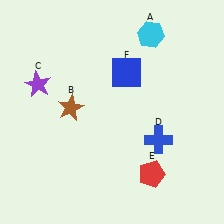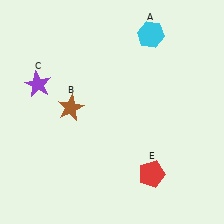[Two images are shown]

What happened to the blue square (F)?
The blue square (F) was removed in Image 2. It was in the top-right area of Image 1.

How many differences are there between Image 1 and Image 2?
There are 2 differences between the two images.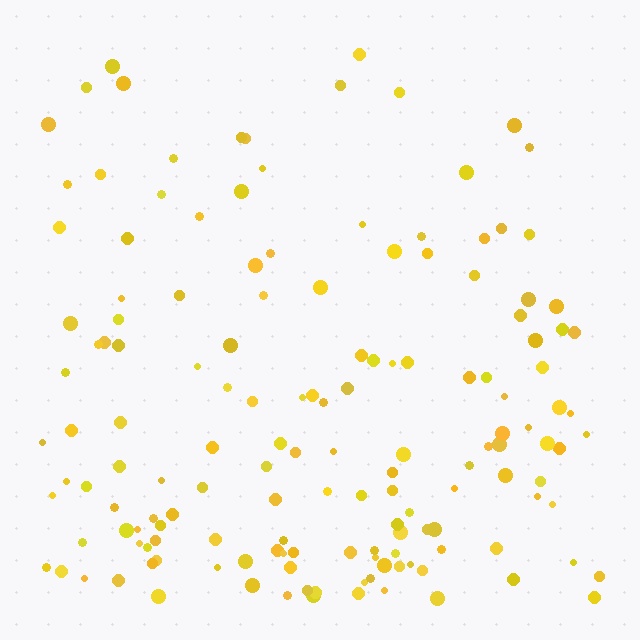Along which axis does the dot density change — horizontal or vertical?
Vertical.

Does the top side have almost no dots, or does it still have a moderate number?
Still a moderate number, just noticeably fewer than the bottom.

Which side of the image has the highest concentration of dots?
The bottom.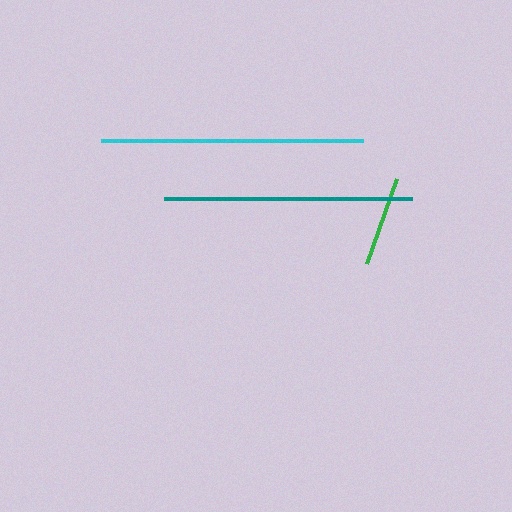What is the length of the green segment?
The green segment is approximately 90 pixels long.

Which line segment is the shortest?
The green line is the shortest at approximately 90 pixels.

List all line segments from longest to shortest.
From longest to shortest: cyan, teal, green.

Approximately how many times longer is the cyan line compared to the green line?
The cyan line is approximately 2.9 times the length of the green line.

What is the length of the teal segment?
The teal segment is approximately 248 pixels long.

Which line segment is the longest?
The cyan line is the longest at approximately 261 pixels.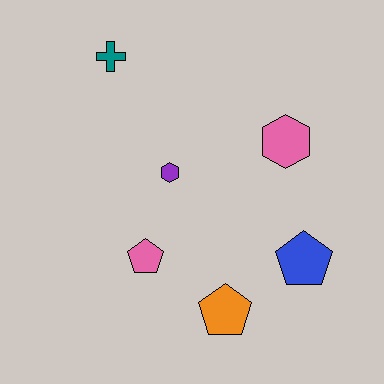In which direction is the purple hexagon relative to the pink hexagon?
The purple hexagon is to the left of the pink hexagon.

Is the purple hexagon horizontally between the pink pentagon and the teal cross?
No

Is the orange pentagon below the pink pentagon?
Yes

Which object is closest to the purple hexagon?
The pink pentagon is closest to the purple hexagon.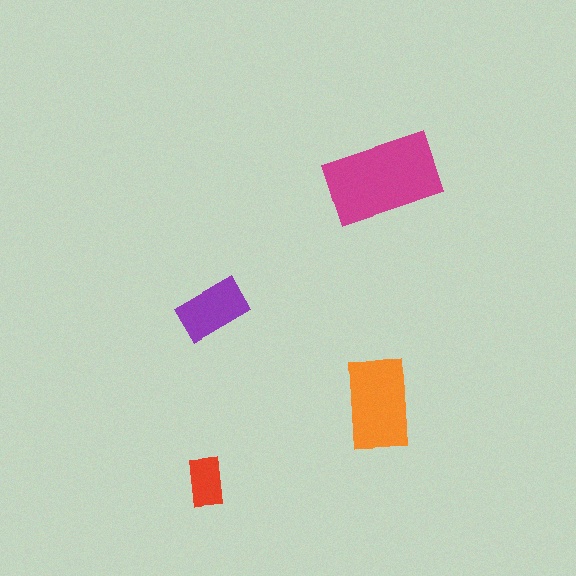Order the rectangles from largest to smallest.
the magenta one, the orange one, the purple one, the red one.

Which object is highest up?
The magenta rectangle is topmost.